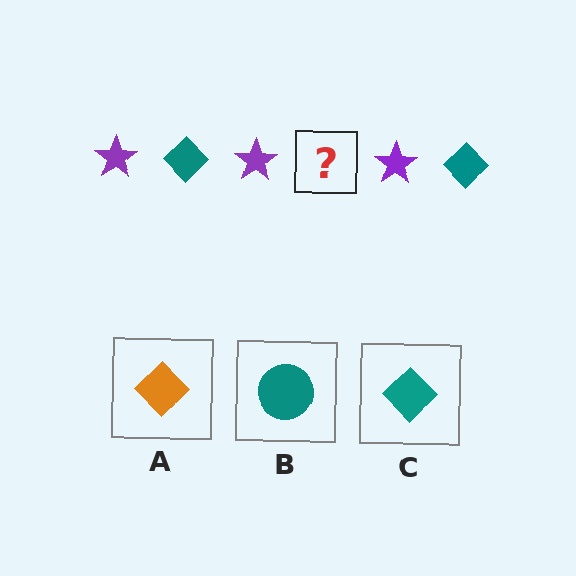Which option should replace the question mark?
Option C.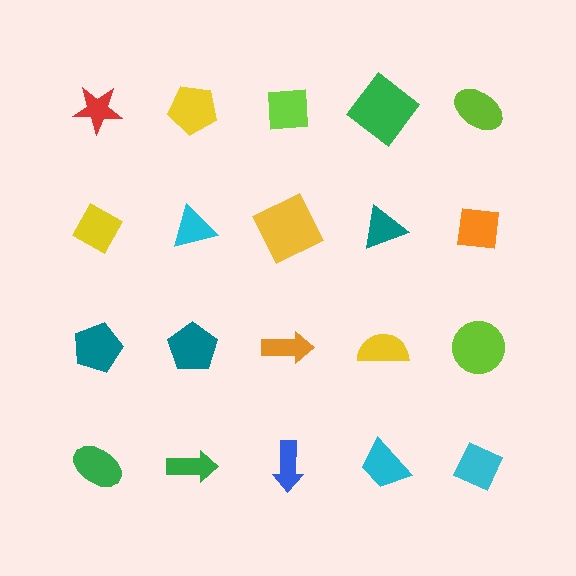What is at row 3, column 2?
A teal pentagon.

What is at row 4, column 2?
A green arrow.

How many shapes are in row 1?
5 shapes.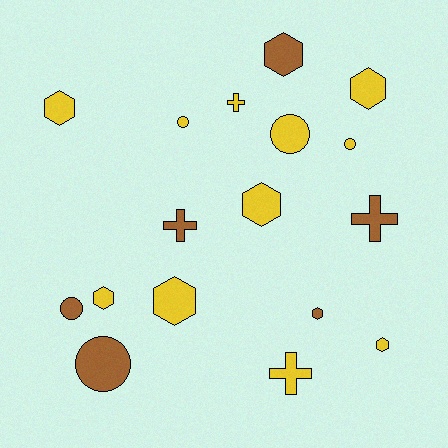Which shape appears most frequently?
Hexagon, with 8 objects.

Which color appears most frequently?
Yellow, with 11 objects.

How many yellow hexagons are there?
There are 6 yellow hexagons.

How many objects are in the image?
There are 17 objects.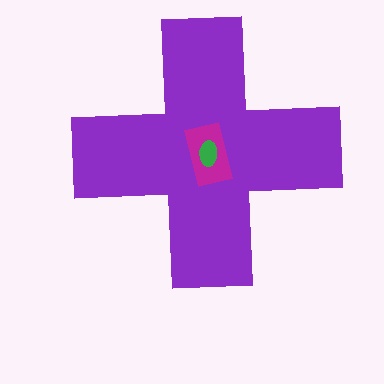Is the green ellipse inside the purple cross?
Yes.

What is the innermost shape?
The green ellipse.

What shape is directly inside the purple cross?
The magenta rectangle.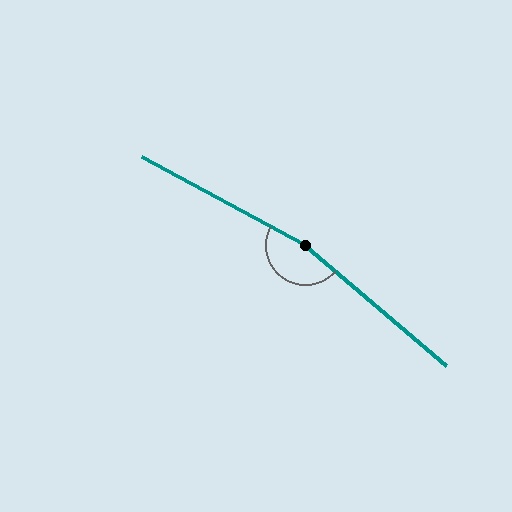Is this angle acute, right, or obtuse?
It is obtuse.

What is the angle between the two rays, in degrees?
Approximately 168 degrees.